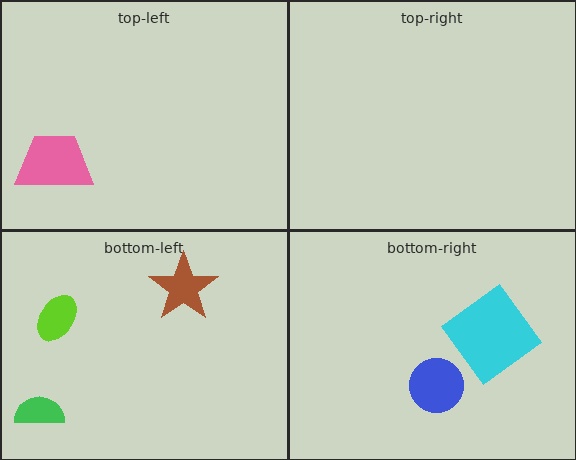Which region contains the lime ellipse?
The bottom-left region.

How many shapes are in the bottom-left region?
3.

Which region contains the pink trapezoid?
The top-left region.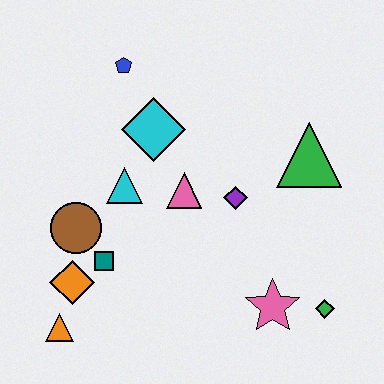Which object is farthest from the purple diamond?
The orange triangle is farthest from the purple diamond.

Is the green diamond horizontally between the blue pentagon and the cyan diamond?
No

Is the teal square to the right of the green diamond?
No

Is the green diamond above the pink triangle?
No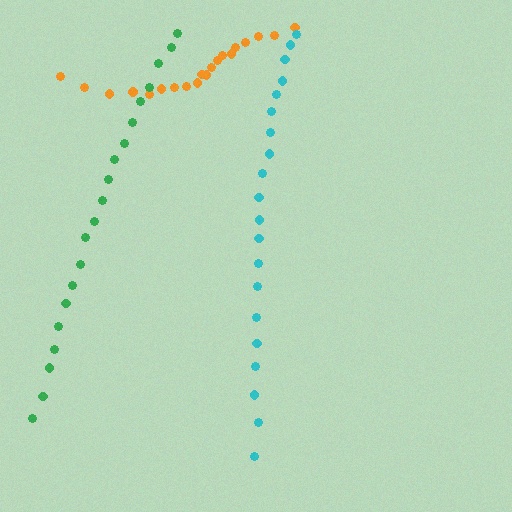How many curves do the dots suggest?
There are 3 distinct paths.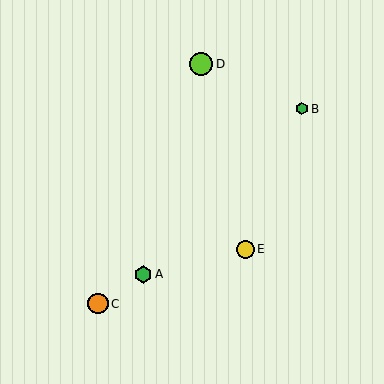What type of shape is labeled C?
Shape C is an orange circle.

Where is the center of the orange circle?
The center of the orange circle is at (98, 304).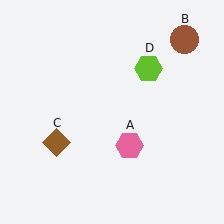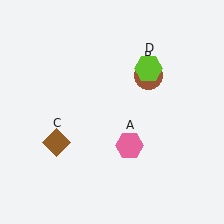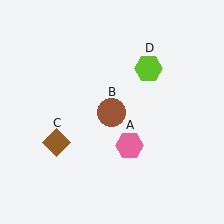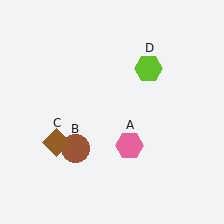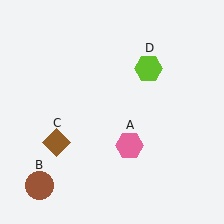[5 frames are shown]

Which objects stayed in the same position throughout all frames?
Pink hexagon (object A) and brown diamond (object C) and lime hexagon (object D) remained stationary.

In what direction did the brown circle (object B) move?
The brown circle (object B) moved down and to the left.